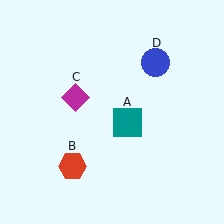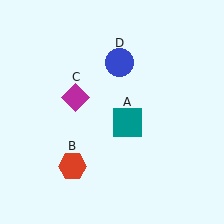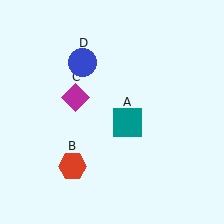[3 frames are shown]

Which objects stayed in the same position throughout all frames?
Teal square (object A) and red hexagon (object B) and magenta diamond (object C) remained stationary.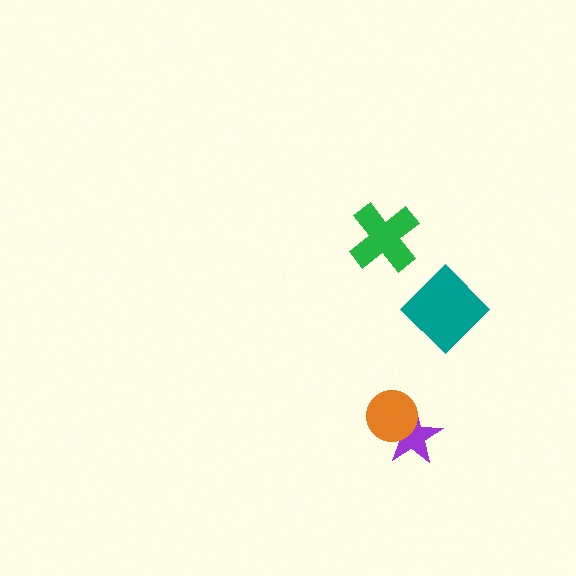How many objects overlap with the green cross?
0 objects overlap with the green cross.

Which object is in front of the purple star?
The orange circle is in front of the purple star.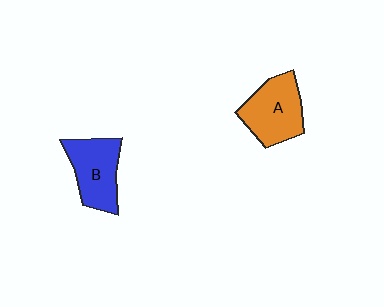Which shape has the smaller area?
Shape B (blue).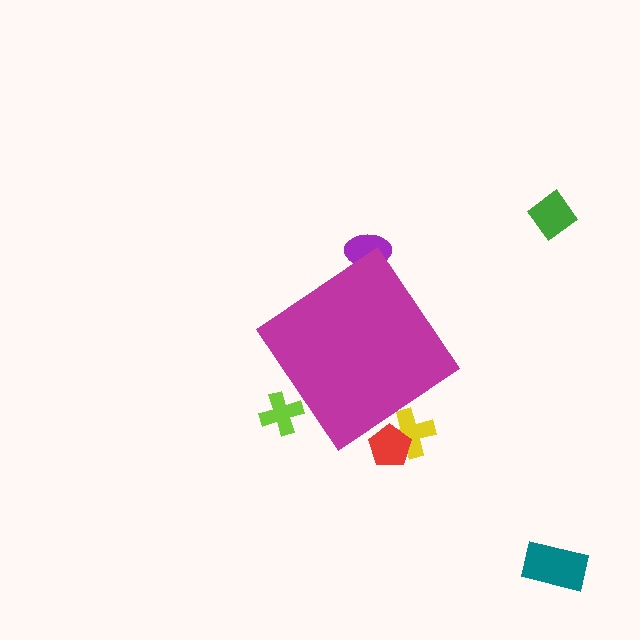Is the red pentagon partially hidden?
Yes, the red pentagon is partially hidden behind the magenta diamond.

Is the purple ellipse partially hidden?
Yes, the purple ellipse is partially hidden behind the magenta diamond.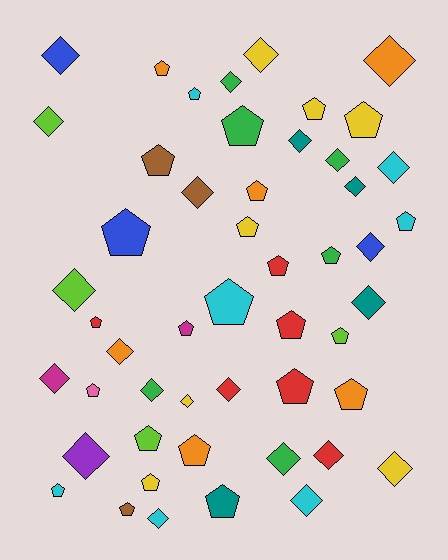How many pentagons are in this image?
There are 26 pentagons.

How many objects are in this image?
There are 50 objects.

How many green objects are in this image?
There are 6 green objects.